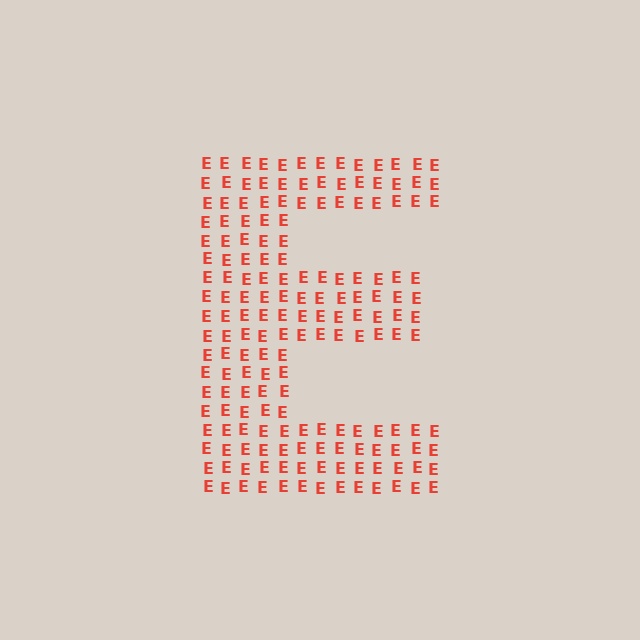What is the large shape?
The large shape is the letter E.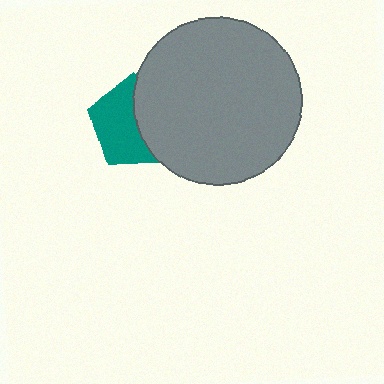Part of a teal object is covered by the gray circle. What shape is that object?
It is a pentagon.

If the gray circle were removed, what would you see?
You would see the complete teal pentagon.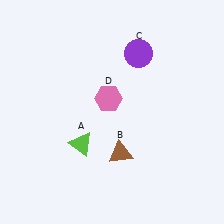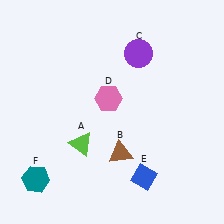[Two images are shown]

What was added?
A blue diamond (E), a teal hexagon (F) were added in Image 2.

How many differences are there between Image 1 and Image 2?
There are 2 differences between the two images.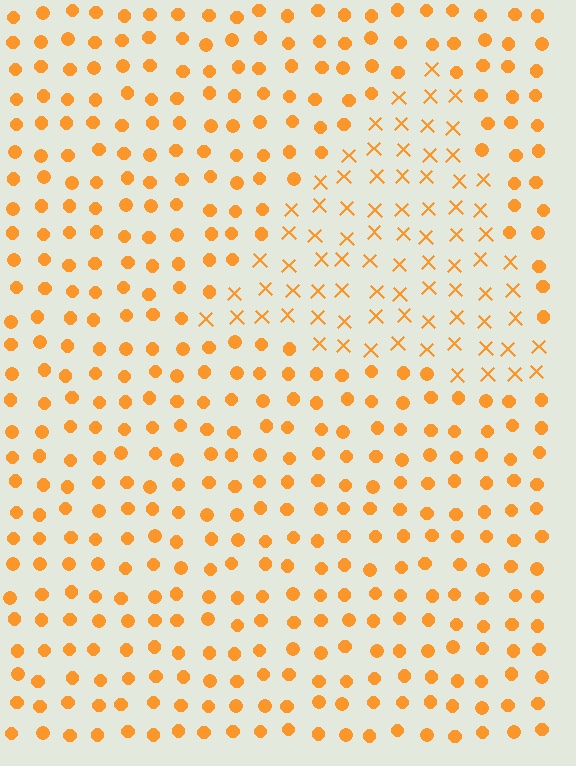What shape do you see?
I see a triangle.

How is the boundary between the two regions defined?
The boundary is defined by a change in element shape: X marks inside vs. circles outside. All elements share the same color and spacing.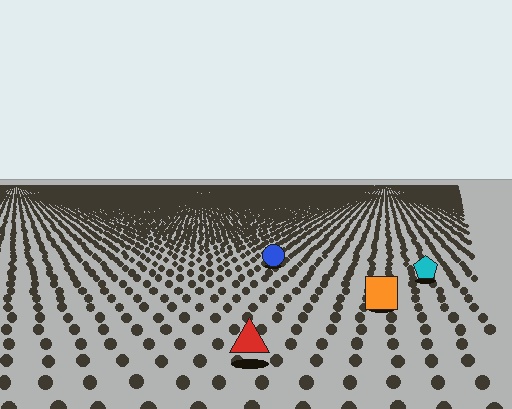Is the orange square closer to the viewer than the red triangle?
No. The red triangle is closer — you can tell from the texture gradient: the ground texture is coarser near it.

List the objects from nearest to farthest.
From nearest to farthest: the red triangle, the orange square, the cyan pentagon, the blue circle.